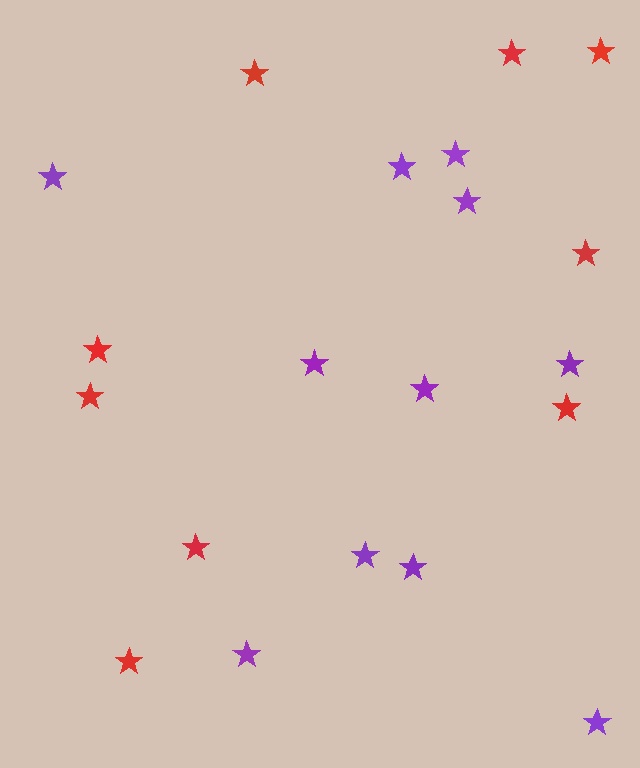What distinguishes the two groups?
There are 2 groups: one group of red stars (9) and one group of purple stars (11).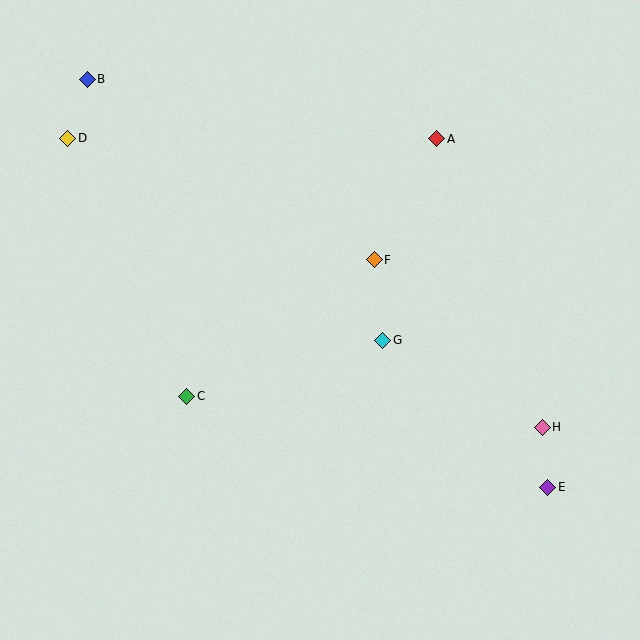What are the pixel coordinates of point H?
Point H is at (542, 427).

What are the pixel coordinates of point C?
Point C is at (187, 396).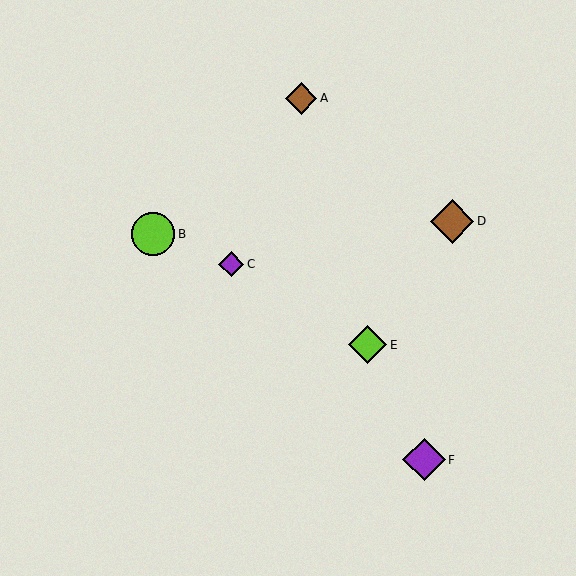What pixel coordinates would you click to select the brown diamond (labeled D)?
Click at (452, 221) to select the brown diamond D.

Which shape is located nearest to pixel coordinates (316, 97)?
The brown diamond (labeled A) at (301, 98) is nearest to that location.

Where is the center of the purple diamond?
The center of the purple diamond is at (231, 264).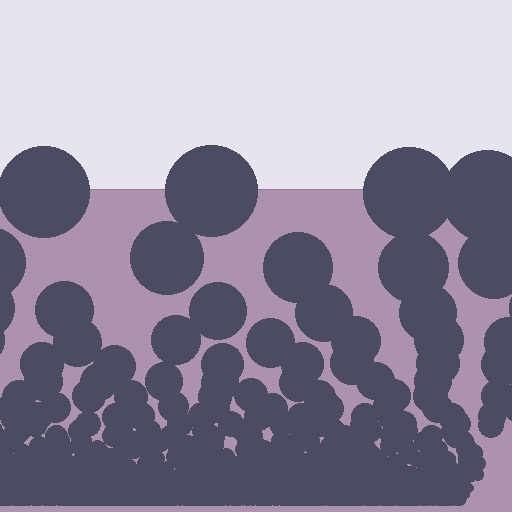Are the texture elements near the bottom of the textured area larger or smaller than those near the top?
Smaller. The gradient is inverted — elements near the bottom are smaller and denser.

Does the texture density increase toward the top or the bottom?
Density increases toward the bottom.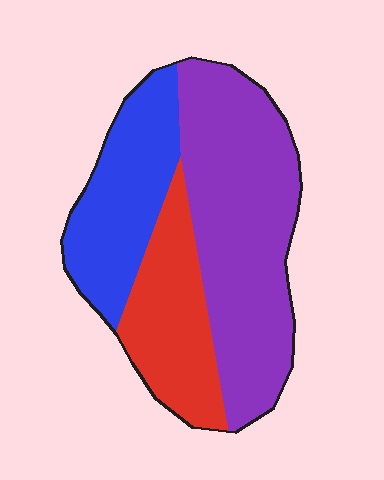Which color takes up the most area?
Purple, at roughly 50%.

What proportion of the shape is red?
Red takes up about one quarter (1/4) of the shape.